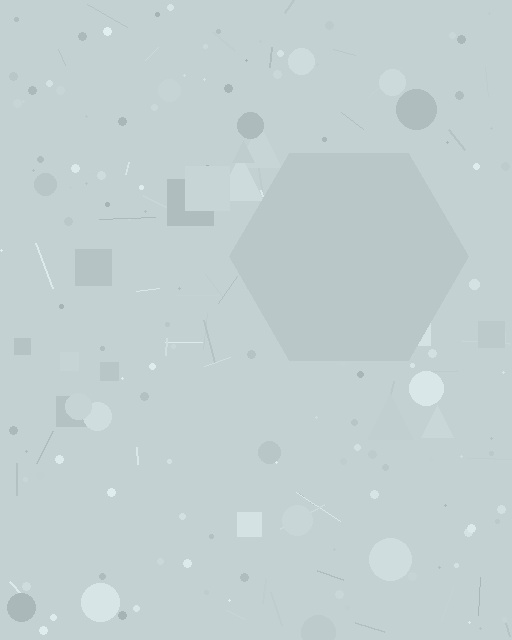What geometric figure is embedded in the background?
A hexagon is embedded in the background.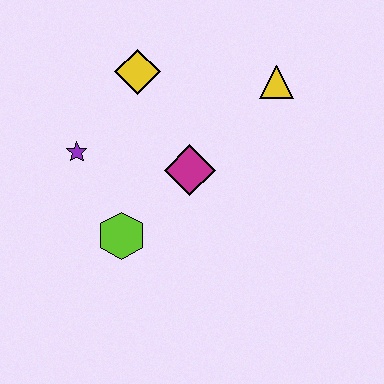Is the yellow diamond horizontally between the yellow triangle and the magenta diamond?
No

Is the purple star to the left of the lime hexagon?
Yes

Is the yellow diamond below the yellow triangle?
No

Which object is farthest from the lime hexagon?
The yellow triangle is farthest from the lime hexagon.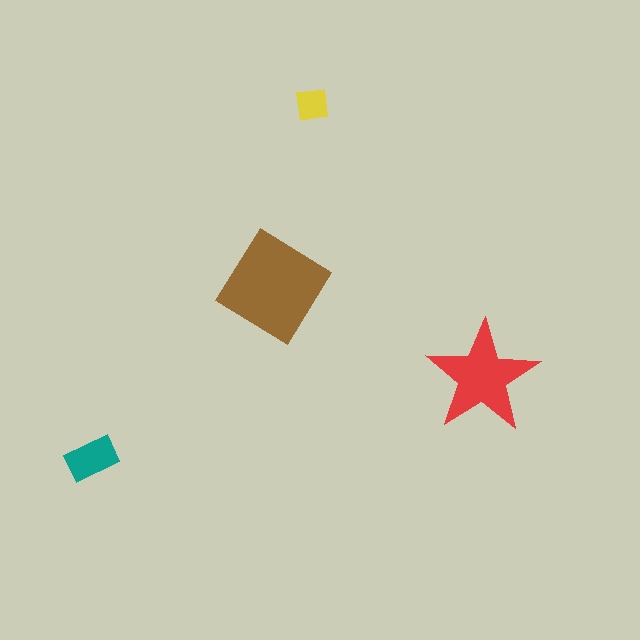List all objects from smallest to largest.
The yellow square, the teal rectangle, the red star, the brown diamond.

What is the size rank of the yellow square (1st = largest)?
4th.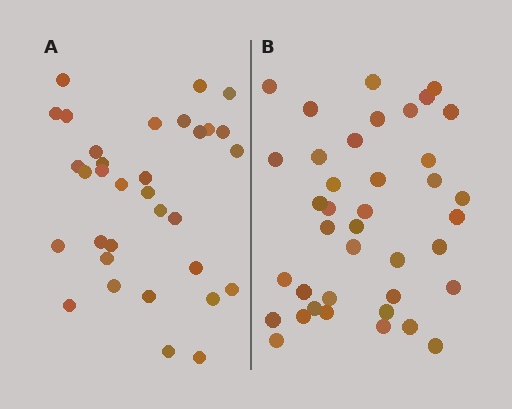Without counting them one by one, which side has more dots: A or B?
Region B (the right region) has more dots.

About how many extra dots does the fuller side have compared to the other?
Region B has about 6 more dots than region A.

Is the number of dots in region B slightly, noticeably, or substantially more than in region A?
Region B has only slightly more — the two regions are fairly close. The ratio is roughly 1.2 to 1.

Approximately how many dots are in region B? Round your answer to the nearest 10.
About 40 dots. (The exact count is 39, which rounds to 40.)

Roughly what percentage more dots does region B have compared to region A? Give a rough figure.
About 20% more.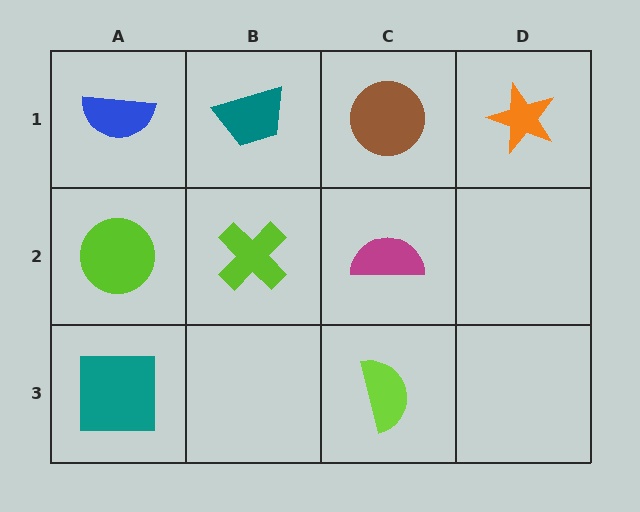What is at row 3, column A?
A teal square.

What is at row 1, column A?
A blue semicircle.